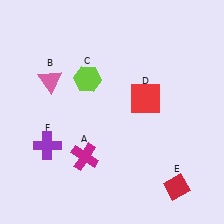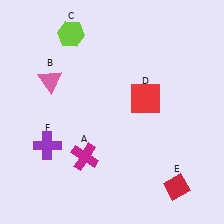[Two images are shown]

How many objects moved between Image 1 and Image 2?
1 object moved between the two images.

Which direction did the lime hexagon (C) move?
The lime hexagon (C) moved up.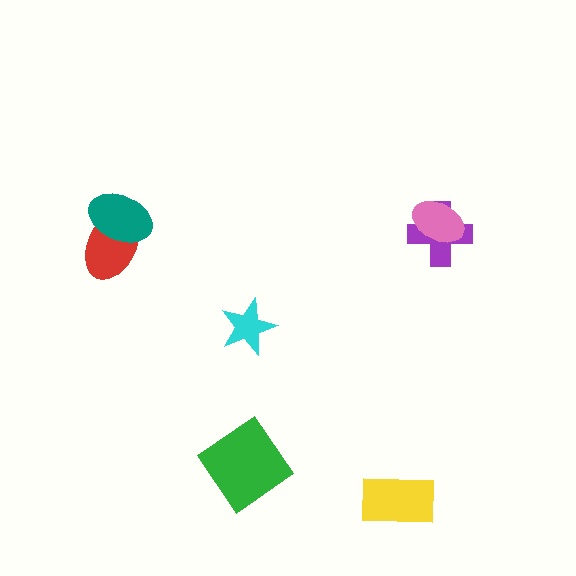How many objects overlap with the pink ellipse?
1 object overlaps with the pink ellipse.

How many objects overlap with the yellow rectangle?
0 objects overlap with the yellow rectangle.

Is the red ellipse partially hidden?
Yes, it is partially covered by another shape.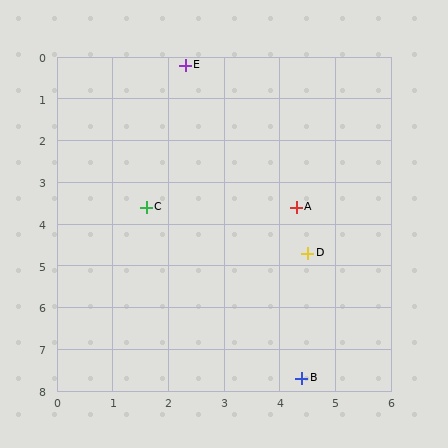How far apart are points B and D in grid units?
Points B and D are about 3.0 grid units apart.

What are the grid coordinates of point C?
Point C is at approximately (1.6, 3.6).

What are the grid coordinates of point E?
Point E is at approximately (2.3, 0.2).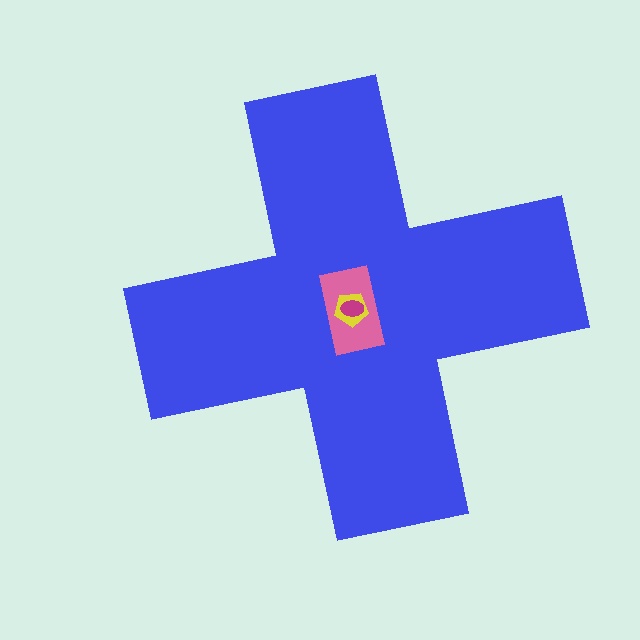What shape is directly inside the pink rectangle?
The yellow pentagon.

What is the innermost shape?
The magenta ellipse.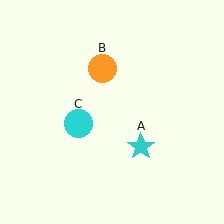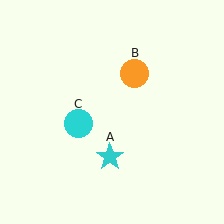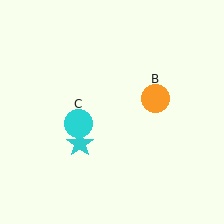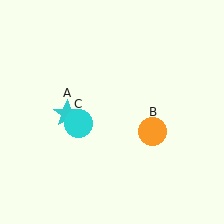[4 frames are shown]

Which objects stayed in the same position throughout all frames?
Cyan circle (object C) remained stationary.